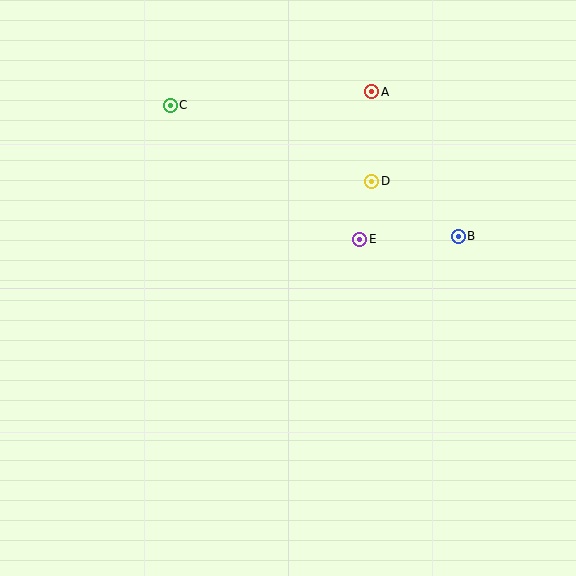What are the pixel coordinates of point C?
Point C is at (170, 105).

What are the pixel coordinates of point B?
Point B is at (458, 236).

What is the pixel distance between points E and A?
The distance between E and A is 148 pixels.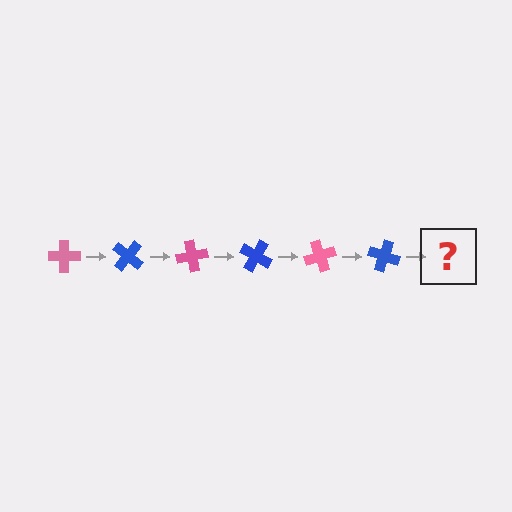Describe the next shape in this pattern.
It should be a pink cross, rotated 240 degrees from the start.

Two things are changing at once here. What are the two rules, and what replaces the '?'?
The two rules are that it rotates 40 degrees each step and the color cycles through pink and blue. The '?' should be a pink cross, rotated 240 degrees from the start.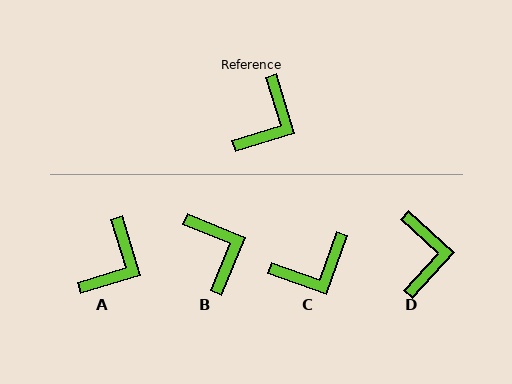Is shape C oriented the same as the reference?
No, it is off by about 37 degrees.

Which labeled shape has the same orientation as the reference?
A.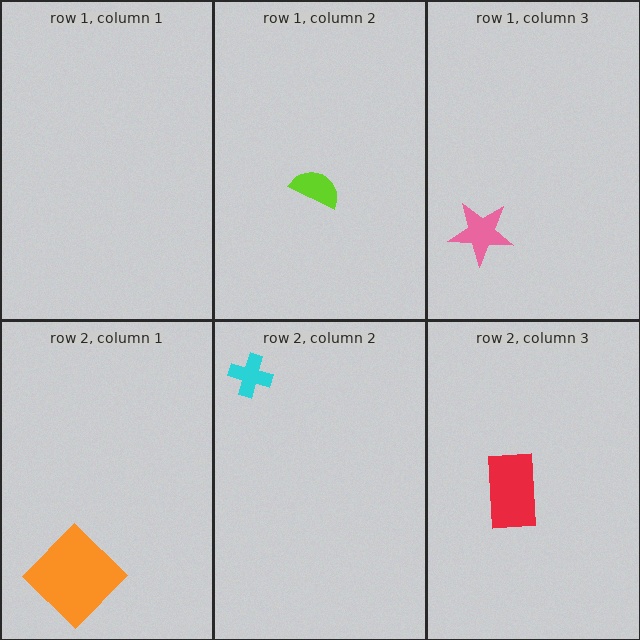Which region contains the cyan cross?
The row 2, column 2 region.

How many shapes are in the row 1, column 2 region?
1.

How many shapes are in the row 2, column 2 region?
1.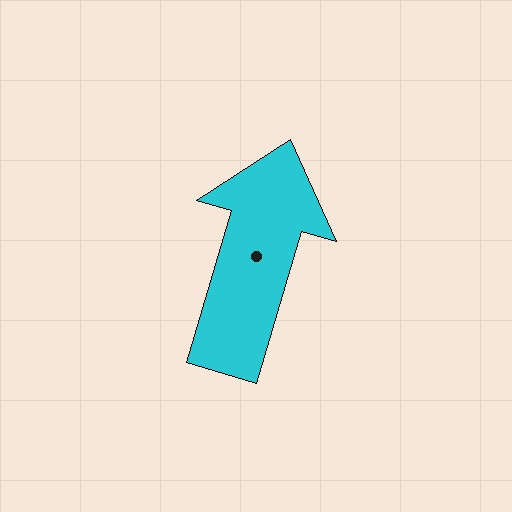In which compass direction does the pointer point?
North.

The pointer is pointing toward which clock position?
Roughly 1 o'clock.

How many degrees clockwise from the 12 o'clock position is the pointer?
Approximately 16 degrees.